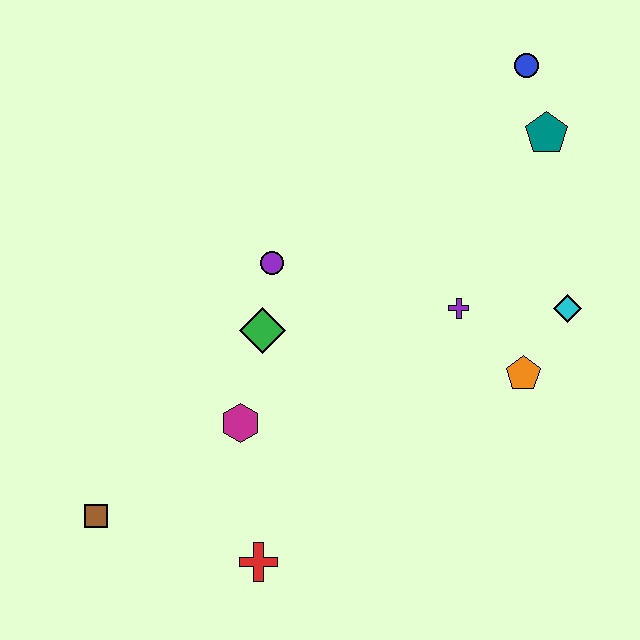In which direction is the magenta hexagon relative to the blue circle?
The magenta hexagon is below the blue circle.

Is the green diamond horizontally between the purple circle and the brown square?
Yes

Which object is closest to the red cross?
The magenta hexagon is closest to the red cross.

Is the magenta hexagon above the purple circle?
No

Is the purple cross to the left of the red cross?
No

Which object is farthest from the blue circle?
The brown square is farthest from the blue circle.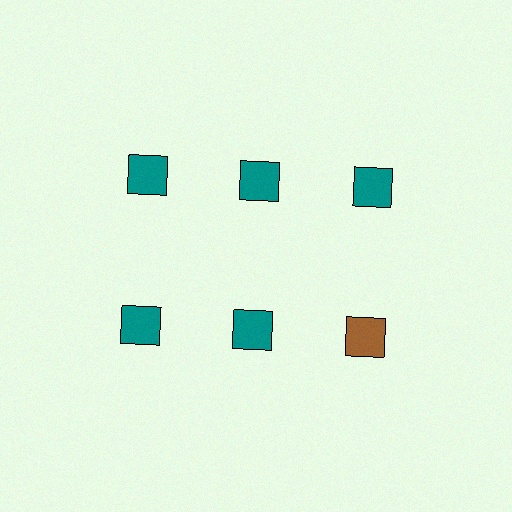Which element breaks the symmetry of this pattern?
The brown square in the second row, center column breaks the symmetry. All other shapes are teal squares.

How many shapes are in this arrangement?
There are 6 shapes arranged in a grid pattern.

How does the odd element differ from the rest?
It has a different color: brown instead of teal.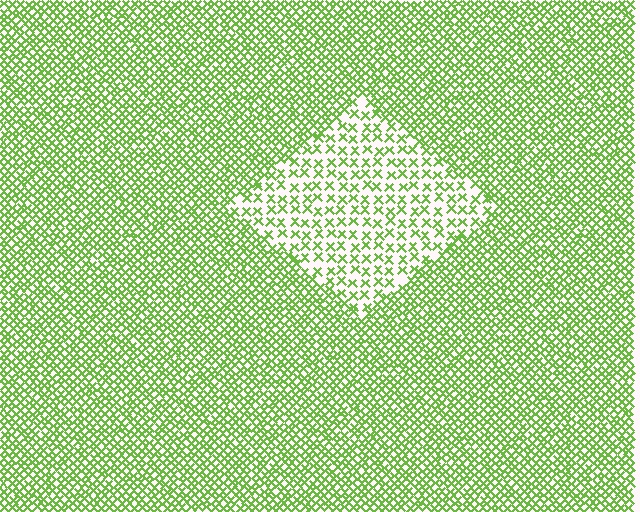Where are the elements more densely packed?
The elements are more densely packed outside the diamond boundary.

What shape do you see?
I see a diamond.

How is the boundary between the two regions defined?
The boundary is defined by a change in element density (approximately 2.2x ratio). All elements are the same color, size, and shape.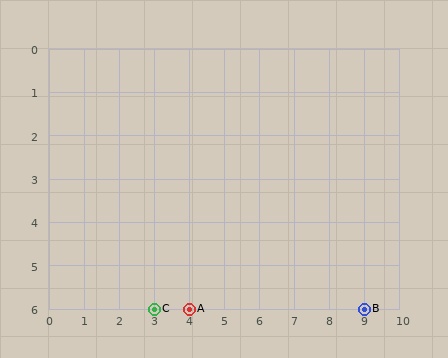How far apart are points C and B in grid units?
Points C and B are 6 columns apart.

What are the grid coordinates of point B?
Point B is at grid coordinates (9, 6).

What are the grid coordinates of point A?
Point A is at grid coordinates (4, 6).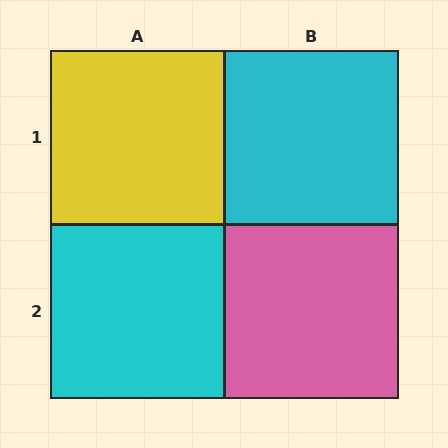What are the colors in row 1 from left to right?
Yellow, cyan.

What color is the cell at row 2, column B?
Pink.